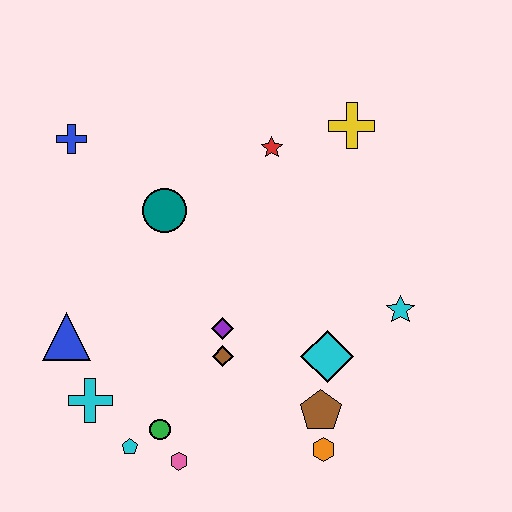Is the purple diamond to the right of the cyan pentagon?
Yes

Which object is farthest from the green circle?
The yellow cross is farthest from the green circle.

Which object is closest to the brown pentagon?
The orange hexagon is closest to the brown pentagon.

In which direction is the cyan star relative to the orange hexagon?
The cyan star is above the orange hexagon.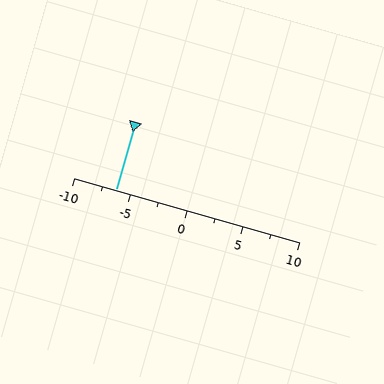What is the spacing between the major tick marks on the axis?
The major ticks are spaced 5 apart.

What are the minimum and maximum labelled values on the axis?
The axis runs from -10 to 10.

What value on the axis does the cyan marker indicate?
The marker indicates approximately -6.2.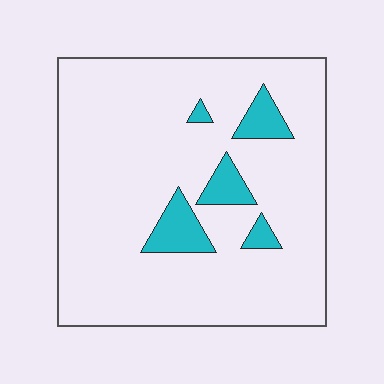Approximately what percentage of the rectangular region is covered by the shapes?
Approximately 10%.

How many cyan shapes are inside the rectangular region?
5.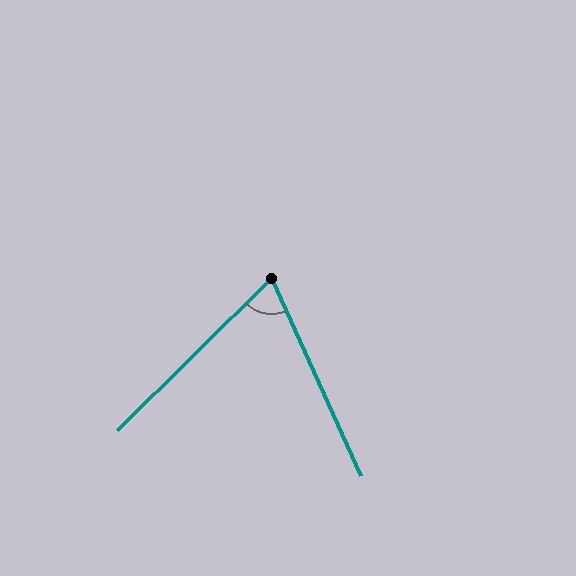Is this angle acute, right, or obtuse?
It is acute.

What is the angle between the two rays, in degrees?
Approximately 70 degrees.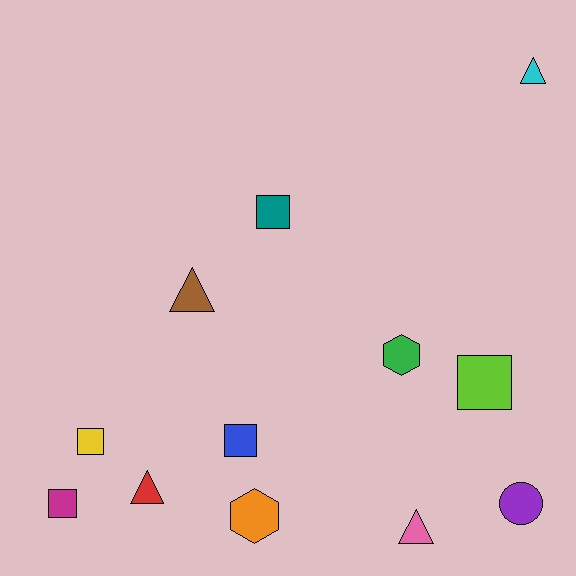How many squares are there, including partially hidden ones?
There are 5 squares.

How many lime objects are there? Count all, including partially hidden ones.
There is 1 lime object.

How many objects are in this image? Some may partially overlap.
There are 12 objects.